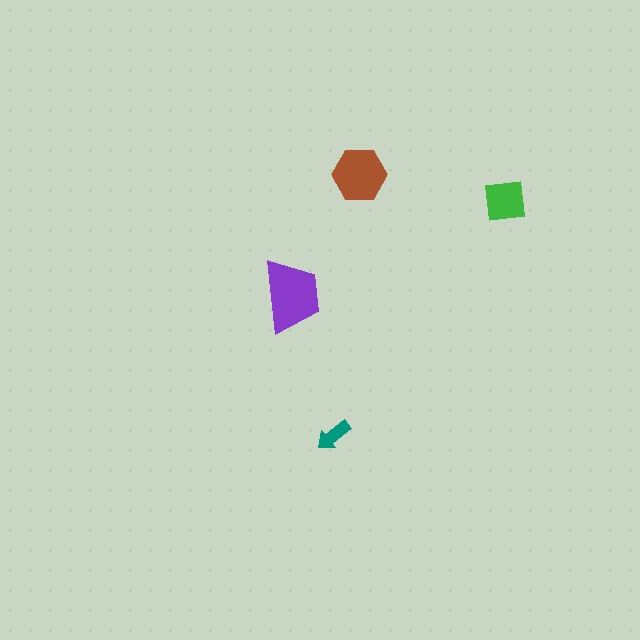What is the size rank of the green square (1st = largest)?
3rd.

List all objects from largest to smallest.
The purple trapezoid, the brown hexagon, the green square, the teal arrow.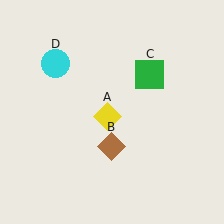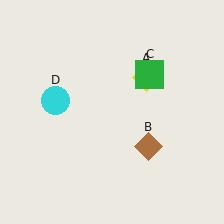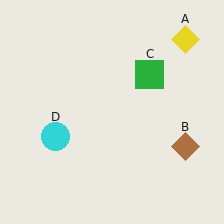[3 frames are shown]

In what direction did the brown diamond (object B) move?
The brown diamond (object B) moved right.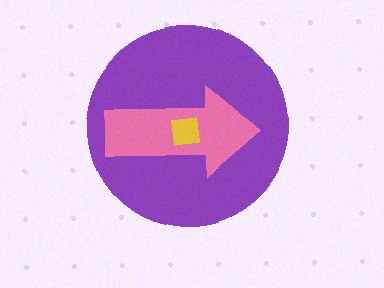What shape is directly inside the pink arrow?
The yellow square.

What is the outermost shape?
The purple circle.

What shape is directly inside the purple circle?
The pink arrow.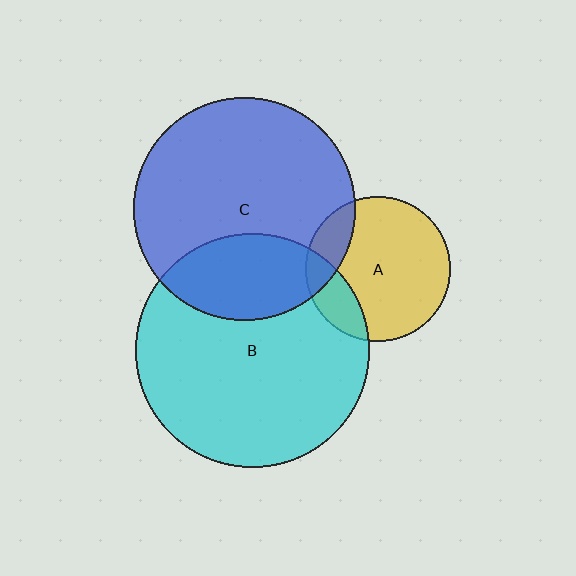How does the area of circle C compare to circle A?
Approximately 2.4 times.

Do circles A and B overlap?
Yes.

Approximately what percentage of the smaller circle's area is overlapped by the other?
Approximately 20%.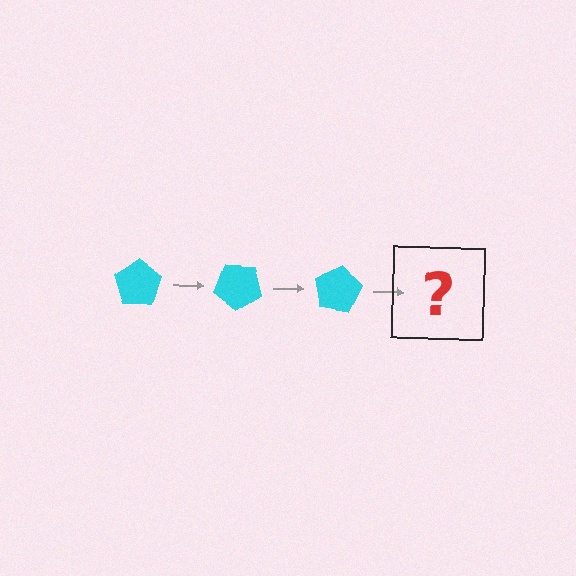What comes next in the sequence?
The next element should be a cyan pentagon rotated 120 degrees.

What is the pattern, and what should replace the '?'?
The pattern is that the pentagon rotates 40 degrees each step. The '?' should be a cyan pentagon rotated 120 degrees.